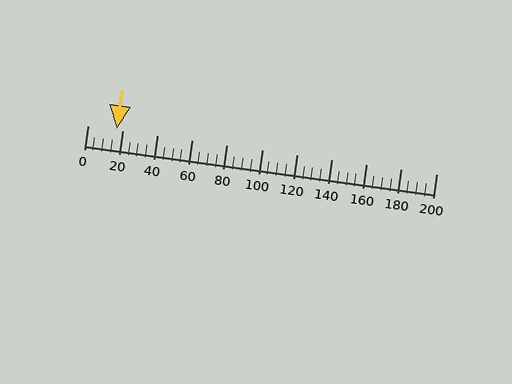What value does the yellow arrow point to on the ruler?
The yellow arrow points to approximately 17.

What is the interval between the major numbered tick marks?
The major tick marks are spaced 20 units apart.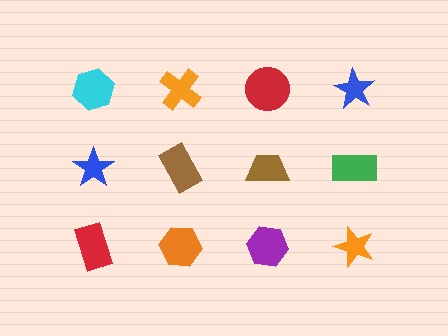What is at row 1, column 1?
A cyan hexagon.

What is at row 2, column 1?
A blue star.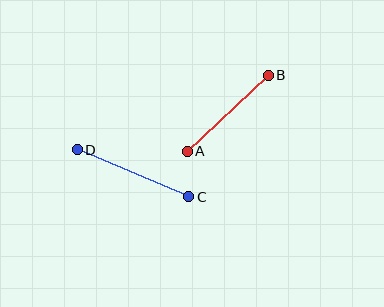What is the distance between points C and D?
The distance is approximately 121 pixels.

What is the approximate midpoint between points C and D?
The midpoint is at approximately (133, 173) pixels.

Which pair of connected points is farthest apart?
Points C and D are farthest apart.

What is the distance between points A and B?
The distance is approximately 111 pixels.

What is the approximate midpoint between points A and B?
The midpoint is at approximately (228, 113) pixels.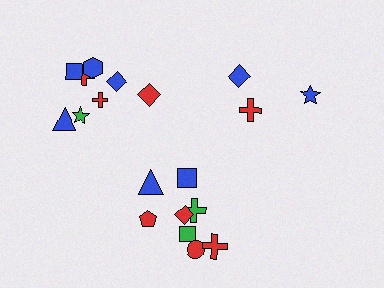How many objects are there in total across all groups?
There are 19 objects.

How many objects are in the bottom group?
There are 8 objects.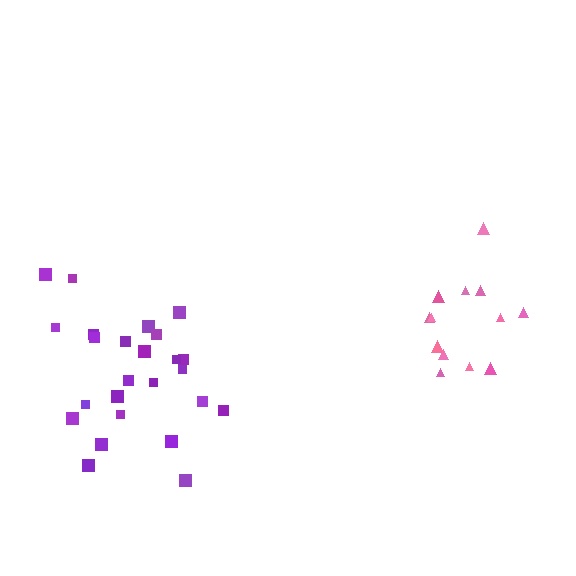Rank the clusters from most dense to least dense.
purple, pink.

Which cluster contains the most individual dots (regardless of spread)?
Purple (25).